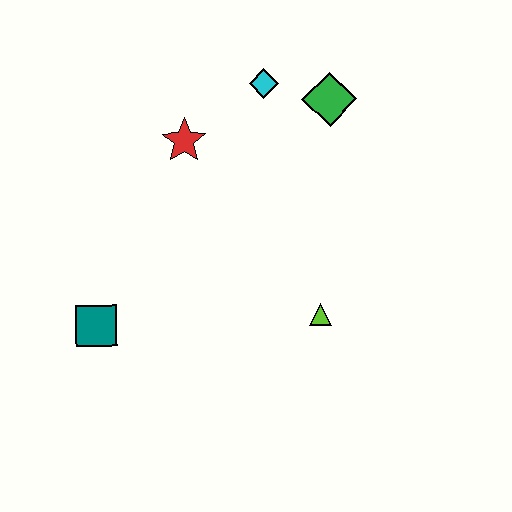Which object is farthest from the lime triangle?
The cyan diamond is farthest from the lime triangle.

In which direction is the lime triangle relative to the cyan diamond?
The lime triangle is below the cyan diamond.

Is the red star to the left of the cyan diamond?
Yes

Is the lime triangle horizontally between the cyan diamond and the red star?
No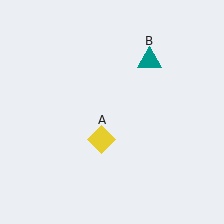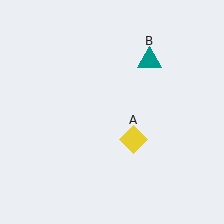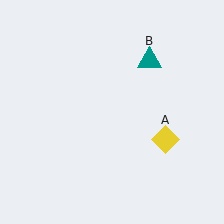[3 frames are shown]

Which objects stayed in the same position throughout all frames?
Teal triangle (object B) remained stationary.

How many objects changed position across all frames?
1 object changed position: yellow diamond (object A).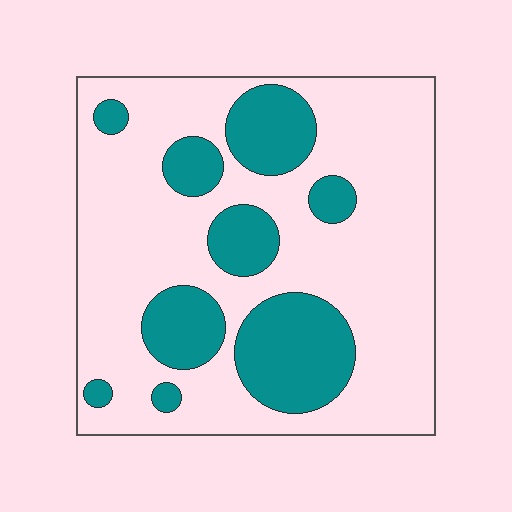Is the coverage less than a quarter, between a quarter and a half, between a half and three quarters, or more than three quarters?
Between a quarter and a half.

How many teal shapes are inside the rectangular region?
9.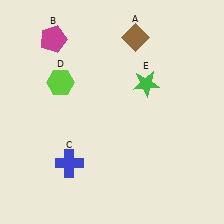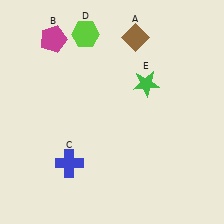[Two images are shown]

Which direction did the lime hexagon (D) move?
The lime hexagon (D) moved up.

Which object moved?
The lime hexagon (D) moved up.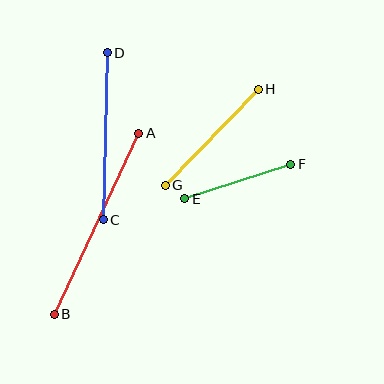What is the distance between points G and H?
The distance is approximately 134 pixels.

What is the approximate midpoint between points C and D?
The midpoint is at approximately (105, 136) pixels.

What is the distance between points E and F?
The distance is approximately 111 pixels.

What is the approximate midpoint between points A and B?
The midpoint is at approximately (96, 224) pixels.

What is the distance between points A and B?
The distance is approximately 200 pixels.